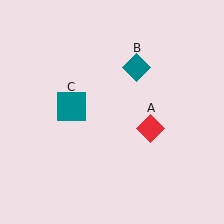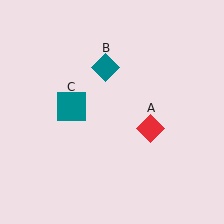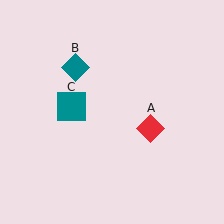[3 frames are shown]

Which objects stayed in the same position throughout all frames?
Red diamond (object A) and teal square (object C) remained stationary.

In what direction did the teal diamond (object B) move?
The teal diamond (object B) moved left.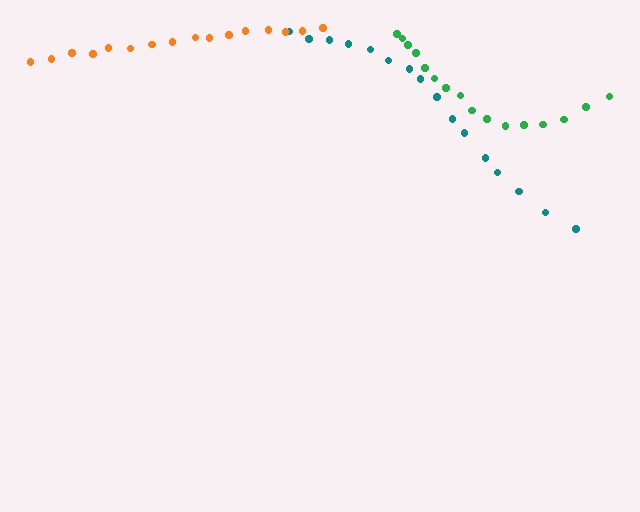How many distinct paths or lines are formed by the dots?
There are 3 distinct paths.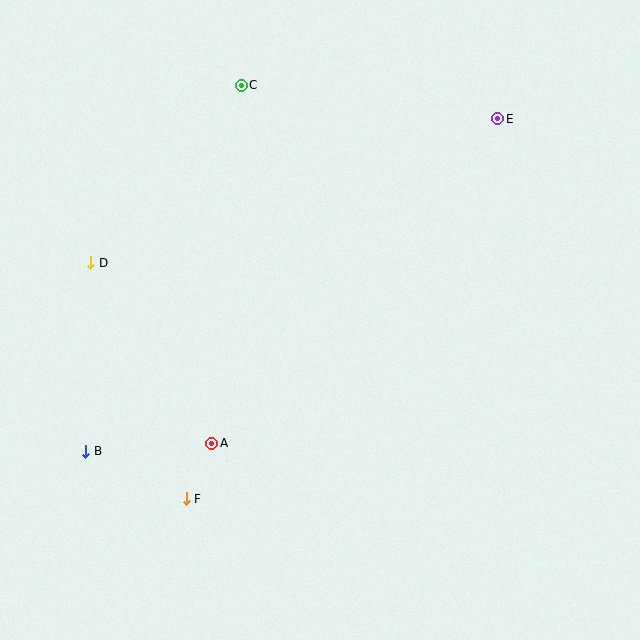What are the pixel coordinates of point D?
Point D is at (91, 263).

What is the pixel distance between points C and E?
The distance between C and E is 258 pixels.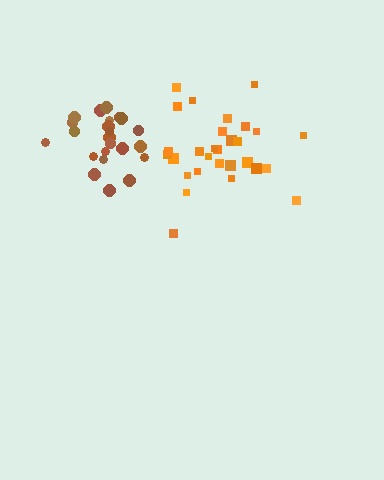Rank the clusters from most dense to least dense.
orange, brown.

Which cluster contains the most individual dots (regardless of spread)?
Orange (29).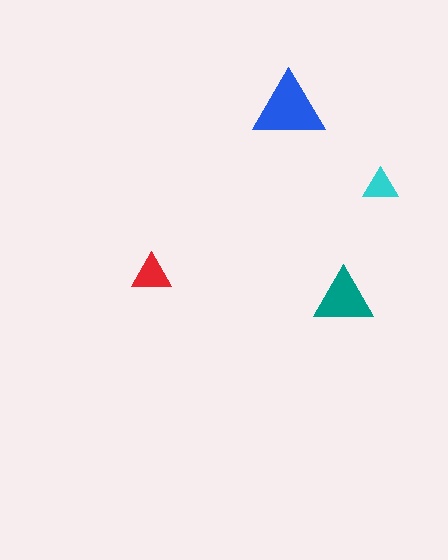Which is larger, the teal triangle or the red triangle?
The teal one.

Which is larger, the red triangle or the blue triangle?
The blue one.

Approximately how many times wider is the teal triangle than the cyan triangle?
About 1.5 times wider.